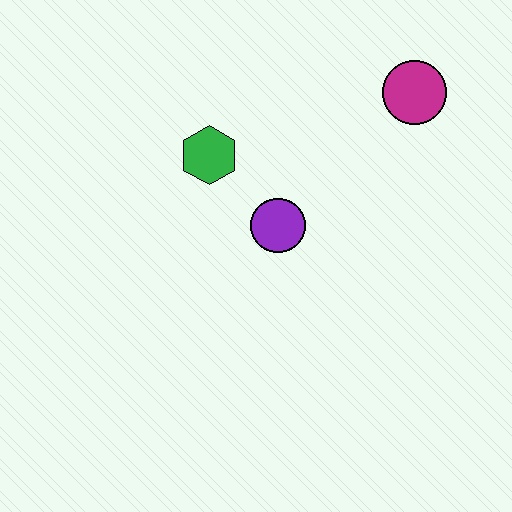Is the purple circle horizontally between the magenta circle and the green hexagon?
Yes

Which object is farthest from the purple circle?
The magenta circle is farthest from the purple circle.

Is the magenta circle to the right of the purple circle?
Yes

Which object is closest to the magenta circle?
The purple circle is closest to the magenta circle.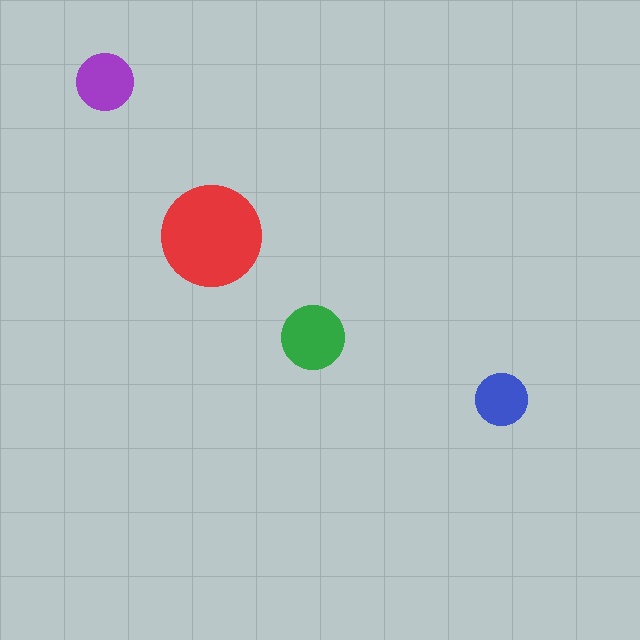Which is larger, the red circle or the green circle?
The red one.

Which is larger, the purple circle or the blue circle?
The purple one.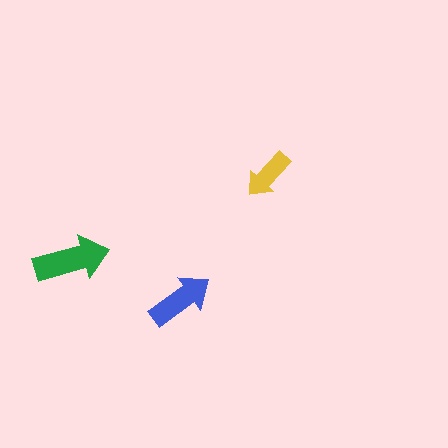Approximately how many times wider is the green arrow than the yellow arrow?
About 1.5 times wider.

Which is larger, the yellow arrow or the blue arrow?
The blue one.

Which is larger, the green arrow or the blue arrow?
The green one.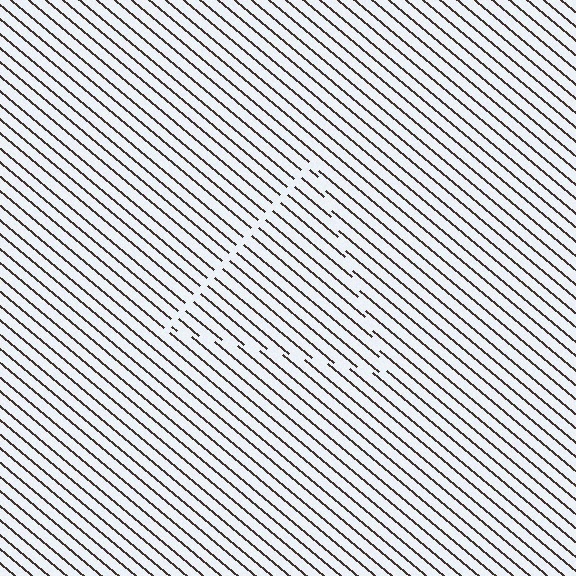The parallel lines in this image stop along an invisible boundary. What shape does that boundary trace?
An illusory triangle. The interior of the shape contains the same grating, shifted by half a period — the contour is defined by the phase discontinuity where line-ends from the inner and outer gratings abut.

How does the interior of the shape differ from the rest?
The interior of the shape contains the same grating, shifted by half a period — the contour is defined by the phase discontinuity where line-ends from the inner and outer gratings abut.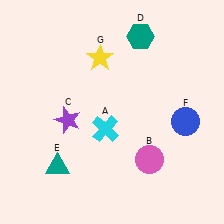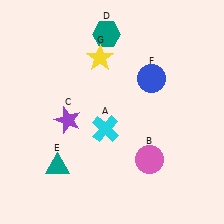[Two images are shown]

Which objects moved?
The objects that moved are: the teal hexagon (D), the blue circle (F).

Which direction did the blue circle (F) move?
The blue circle (F) moved up.